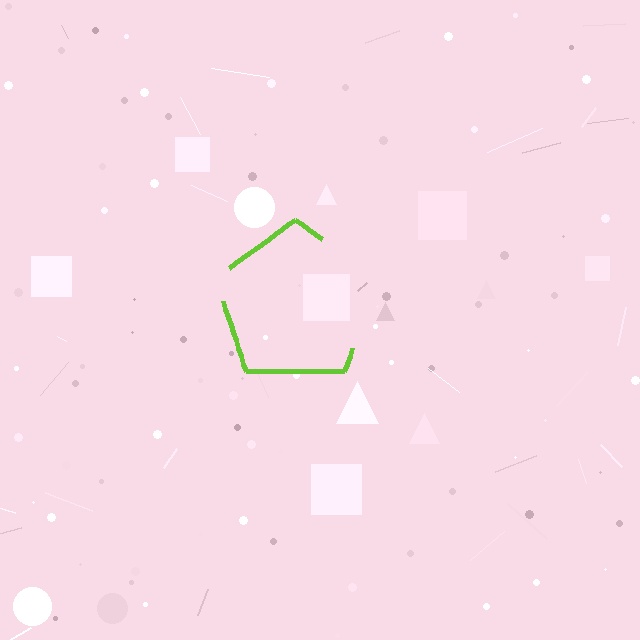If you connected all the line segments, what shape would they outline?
They would outline a pentagon.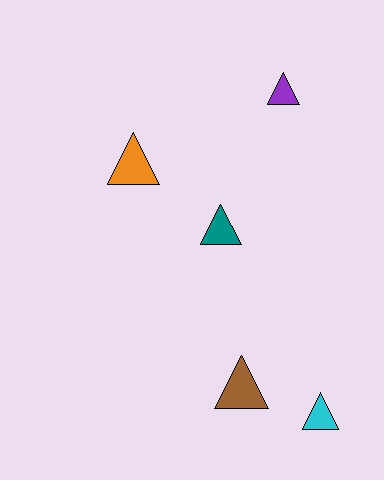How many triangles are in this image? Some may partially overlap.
There are 5 triangles.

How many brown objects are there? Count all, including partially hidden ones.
There is 1 brown object.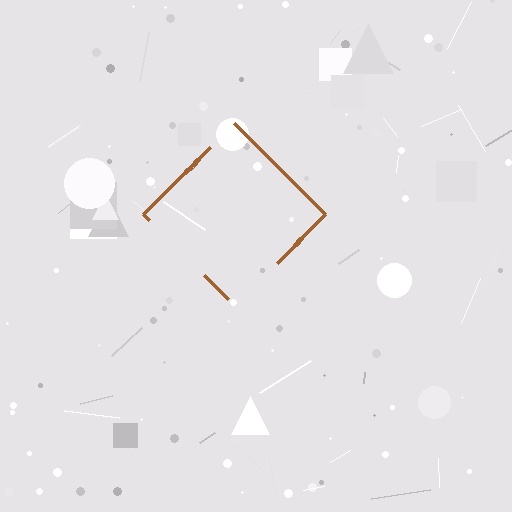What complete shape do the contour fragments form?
The contour fragments form a diamond.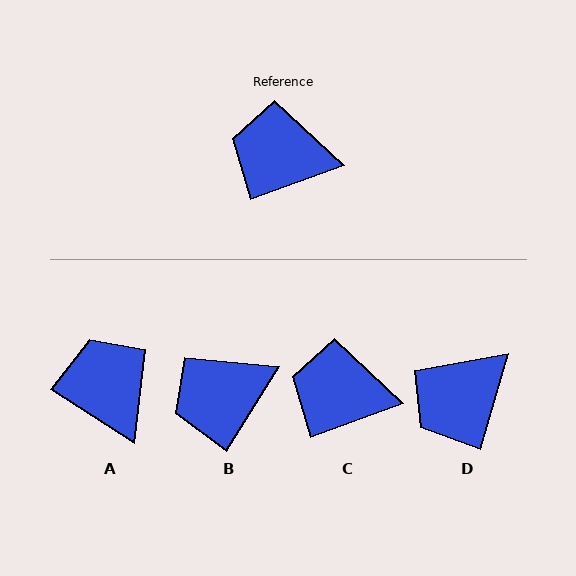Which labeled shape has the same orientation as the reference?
C.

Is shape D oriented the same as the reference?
No, it is off by about 53 degrees.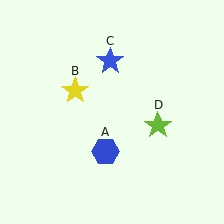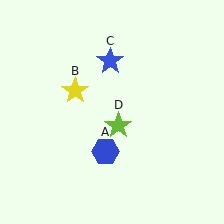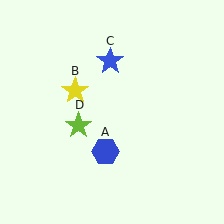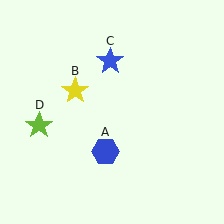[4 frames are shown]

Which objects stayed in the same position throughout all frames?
Blue hexagon (object A) and yellow star (object B) and blue star (object C) remained stationary.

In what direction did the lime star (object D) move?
The lime star (object D) moved left.